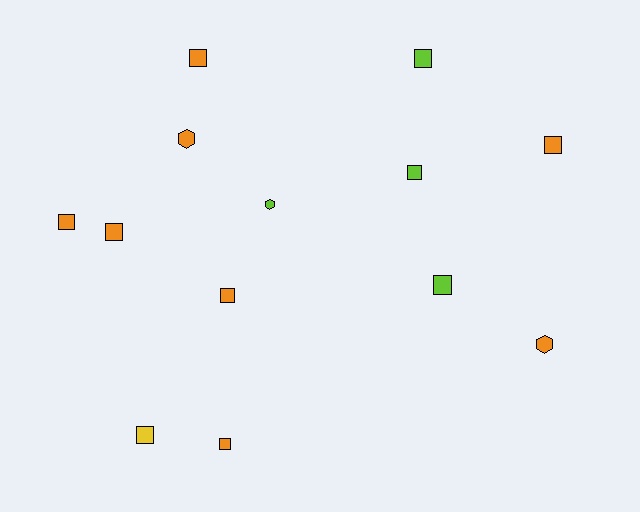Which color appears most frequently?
Orange, with 8 objects.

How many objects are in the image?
There are 13 objects.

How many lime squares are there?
There are 3 lime squares.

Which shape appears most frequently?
Square, with 10 objects.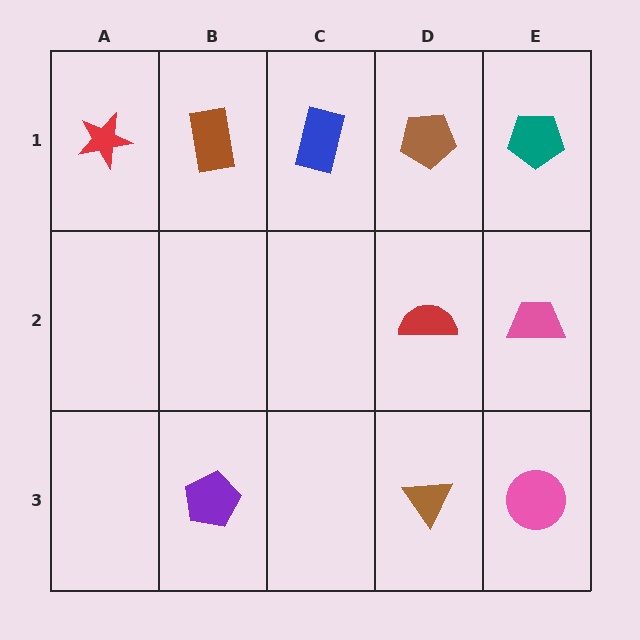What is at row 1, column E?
A teal pentagon.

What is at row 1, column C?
A blue rectangle.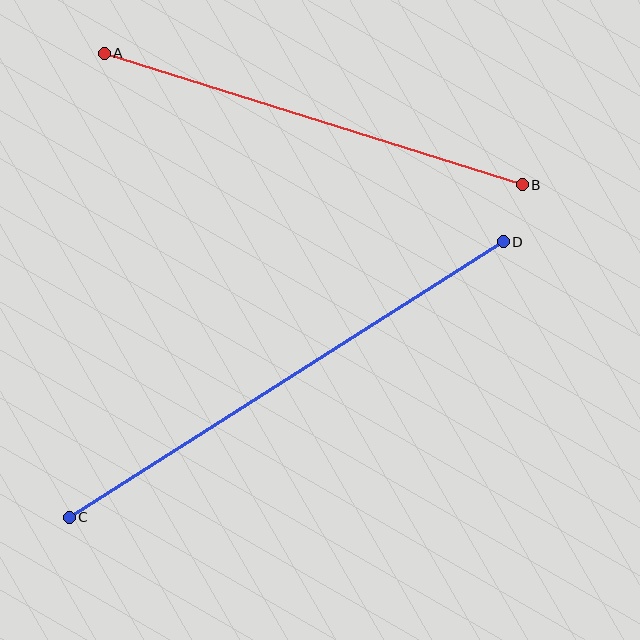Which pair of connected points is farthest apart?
Points C and D are farthest apart.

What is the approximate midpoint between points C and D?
The midpoint is at approximately (286, 380) pixels.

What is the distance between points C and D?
The distance is approximately 514 pixels.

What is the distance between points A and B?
The distance is approximately 438 pixels.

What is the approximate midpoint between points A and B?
The midpoint is at approximately (313, 119) pixels.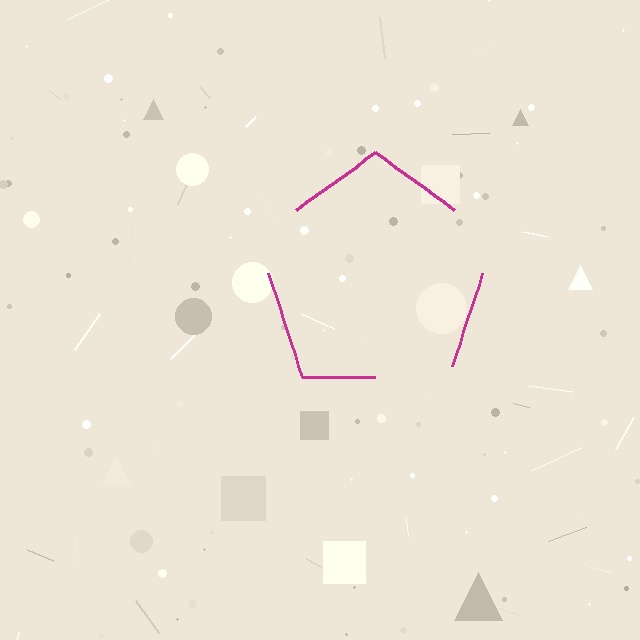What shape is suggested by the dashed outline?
The dashed outline suggests a pentagon.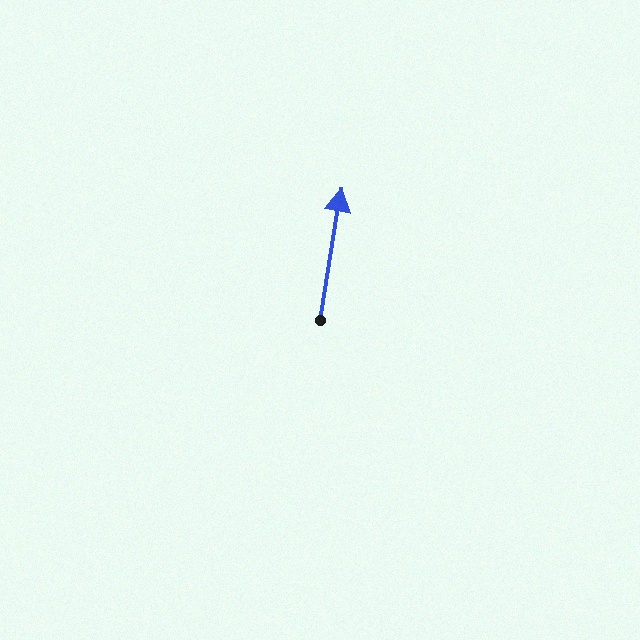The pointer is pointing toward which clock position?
Roughly 12 o'clock.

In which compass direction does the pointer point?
North.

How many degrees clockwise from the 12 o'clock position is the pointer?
Approximately 9 degrees.